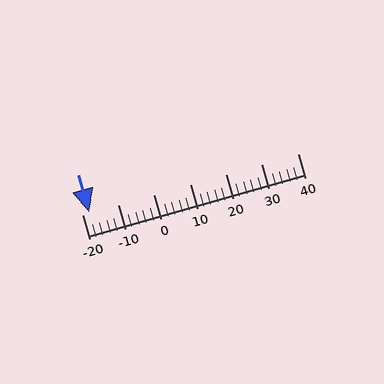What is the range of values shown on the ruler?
The ruler shows values from -20 to 40.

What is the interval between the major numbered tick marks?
The major tick marks are spaced 10 units apart.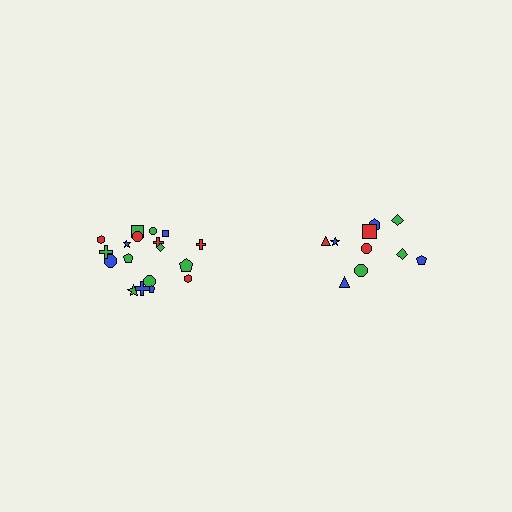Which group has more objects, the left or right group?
The left group.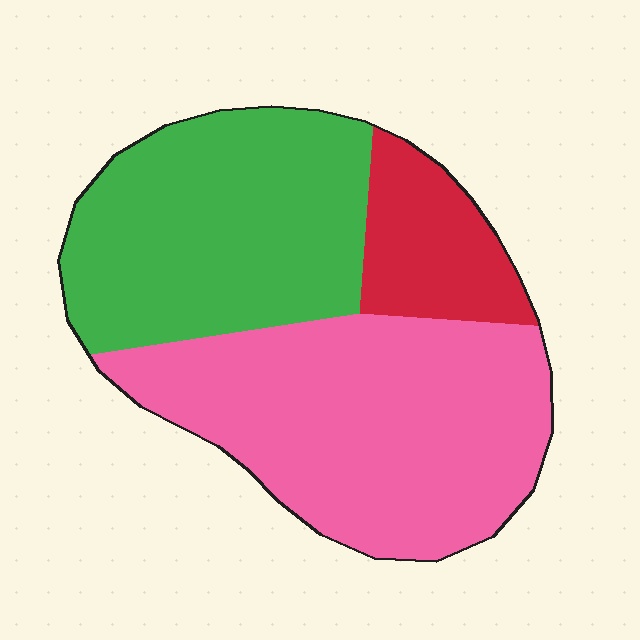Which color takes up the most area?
Pink, at roughly 45%.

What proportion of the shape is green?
Green takes up about two fifths (2/5) of the shape.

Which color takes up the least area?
Red, at roughly 15%.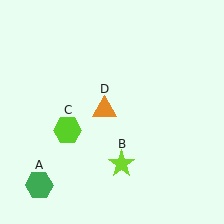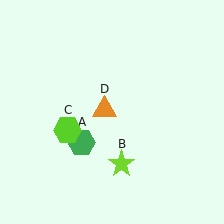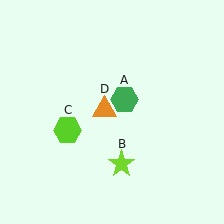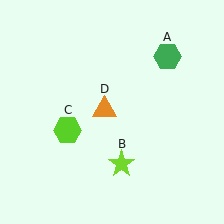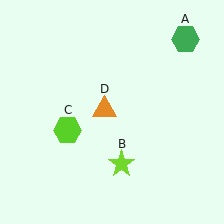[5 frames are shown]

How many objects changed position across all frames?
1 object changed position: green hexagon (object A).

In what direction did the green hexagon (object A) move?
The green hexagon (object A) moved up and to the right.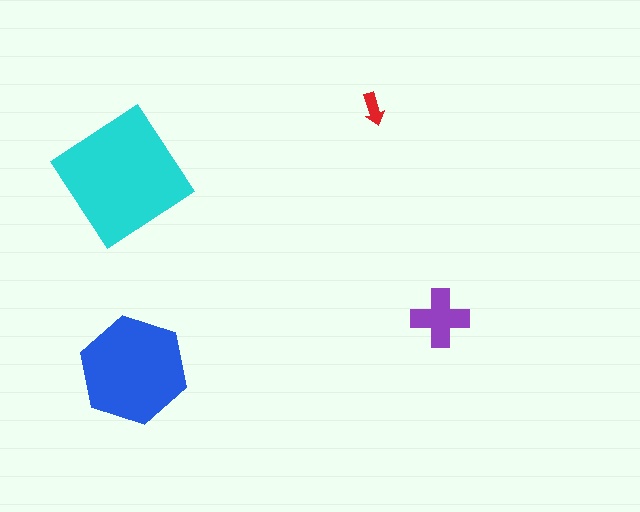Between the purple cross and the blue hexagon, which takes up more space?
The blue hexagon.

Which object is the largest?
The cyan diamond.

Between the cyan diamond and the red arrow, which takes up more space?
The cyan diamond.